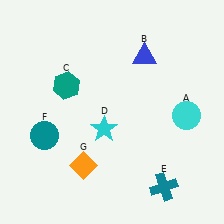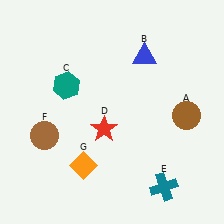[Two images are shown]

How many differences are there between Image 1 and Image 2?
There are 3 differences between the two images.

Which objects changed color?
A changed from cyan to brown. D changed from cyan to red. F changed from teal to brown.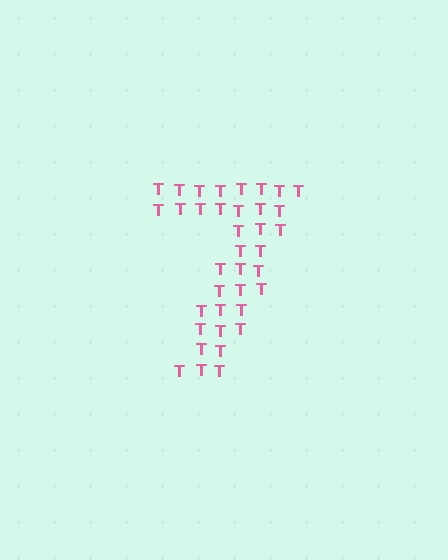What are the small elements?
The small elements are letter T's.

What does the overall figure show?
The overall figure shows the digit 7.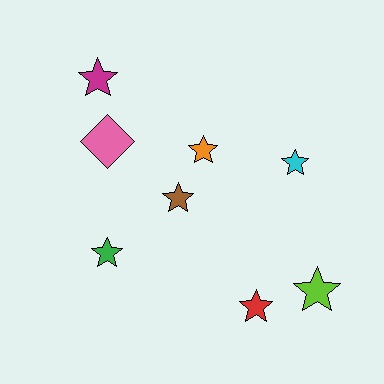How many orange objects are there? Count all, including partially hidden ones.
There is 1 orange object.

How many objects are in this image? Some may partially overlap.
There are 8 objects.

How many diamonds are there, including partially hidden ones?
There is 1 diamond.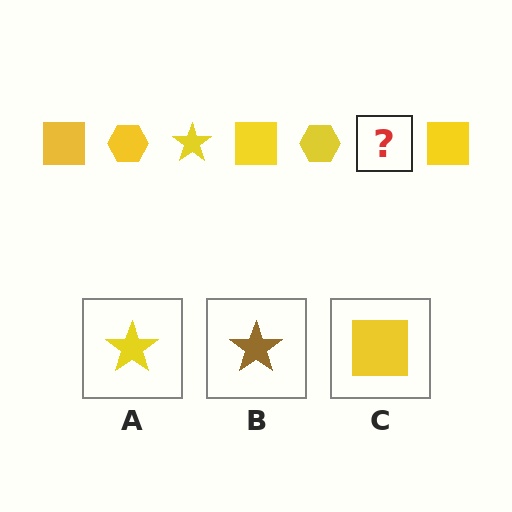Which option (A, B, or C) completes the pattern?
A.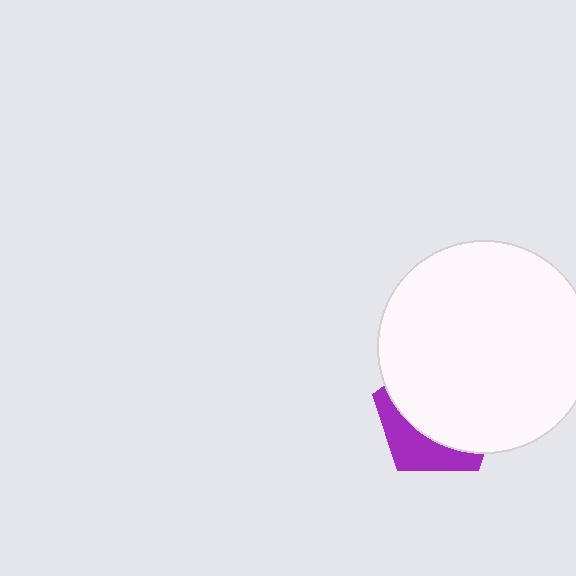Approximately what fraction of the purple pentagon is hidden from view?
Roughly 68% of the purple pentagon is hidden behind the white circle.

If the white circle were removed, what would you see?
You would see the complete purple pentagon.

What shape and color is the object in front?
The object in front is a white circle.